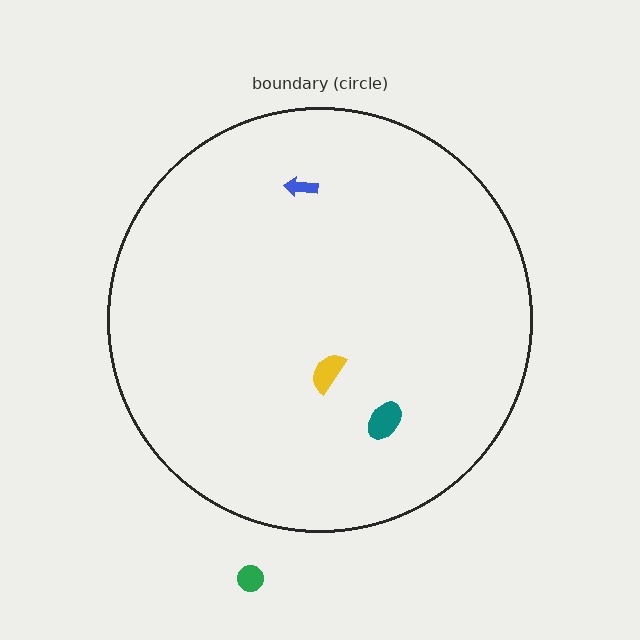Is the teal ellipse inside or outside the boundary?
Inside.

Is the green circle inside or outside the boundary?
Outside.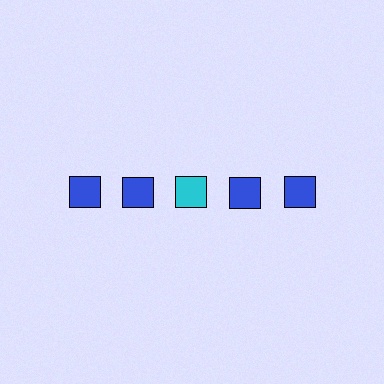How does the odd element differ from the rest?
It has a different color: cyan instead of blue.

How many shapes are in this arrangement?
There are 5 shapes arranged in a grid pattern.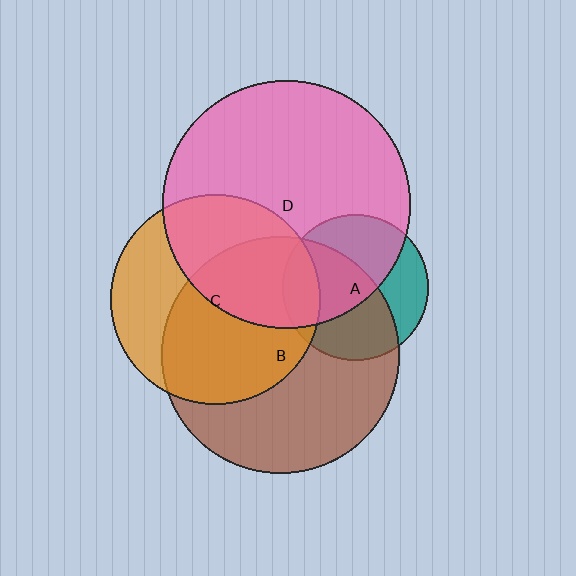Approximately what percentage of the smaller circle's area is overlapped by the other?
Approximately 60%.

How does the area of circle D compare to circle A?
Approximately 2.9 times.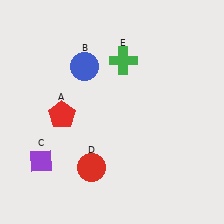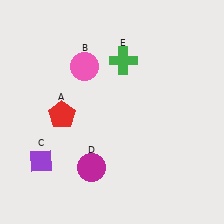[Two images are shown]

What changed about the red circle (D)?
In Image 1, D is red. In Image 2, it changed to magenta.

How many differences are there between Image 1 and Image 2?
There are 2 differences between the two images.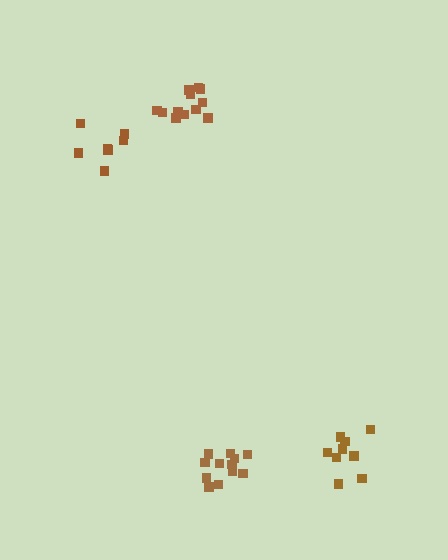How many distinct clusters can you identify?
There are 4 distinct clusters.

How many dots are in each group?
Group 1: 12 dots, Group 2: 9 dots, Group 3: 13 dots, Group 4: 7 dots (41 total).